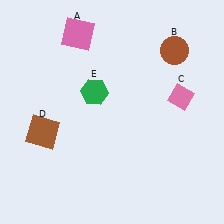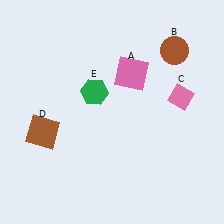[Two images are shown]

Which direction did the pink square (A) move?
The pink square (A) moved right.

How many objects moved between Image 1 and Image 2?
1 object moved between the two images.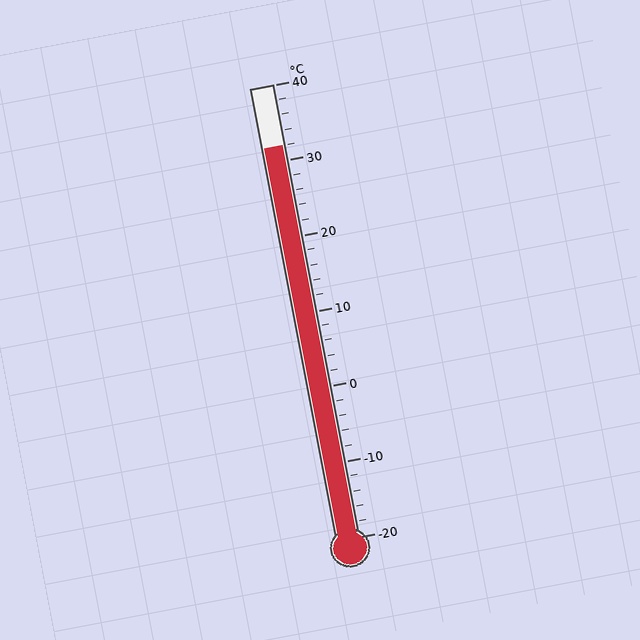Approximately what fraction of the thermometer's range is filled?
The thermometer is filled to approximately 85% of its range.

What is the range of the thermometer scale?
The thermometer scale ranges from -20°C to 40°C.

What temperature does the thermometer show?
The thermometer shows approximately 32°C.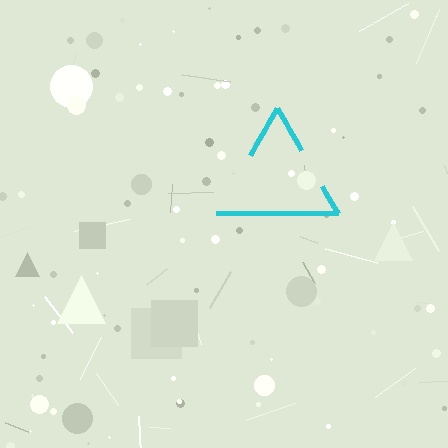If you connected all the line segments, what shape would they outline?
They would outline a triangle.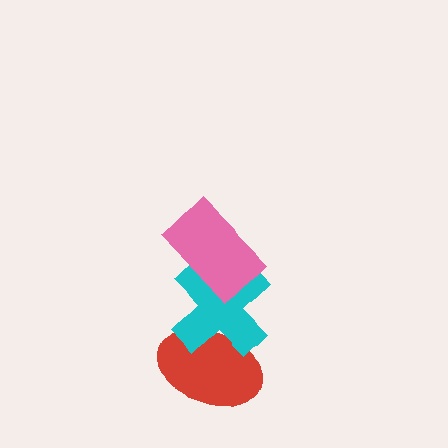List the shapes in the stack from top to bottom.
From top to bottom: the pink rectangle, the cyan cross, the red ellipse.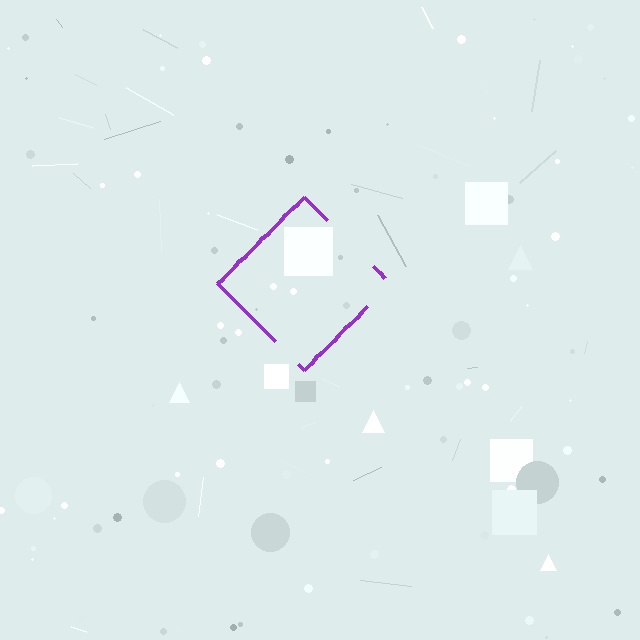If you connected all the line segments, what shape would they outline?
They would outline a diamond.